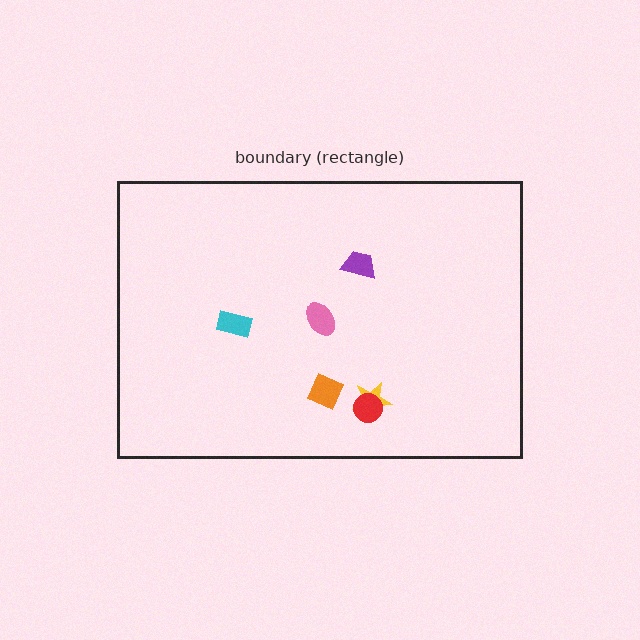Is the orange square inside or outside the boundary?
Inside.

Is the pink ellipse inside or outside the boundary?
Inside.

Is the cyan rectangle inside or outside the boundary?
Inside.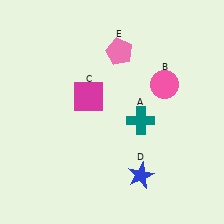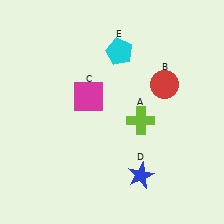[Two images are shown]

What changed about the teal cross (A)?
In Image 1, A is teal. In Image 2, it changed to lime.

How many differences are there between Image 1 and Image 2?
There are 3 differences between the two images.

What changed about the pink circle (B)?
In Image 1, B is pink. In Image 2, it changed to red.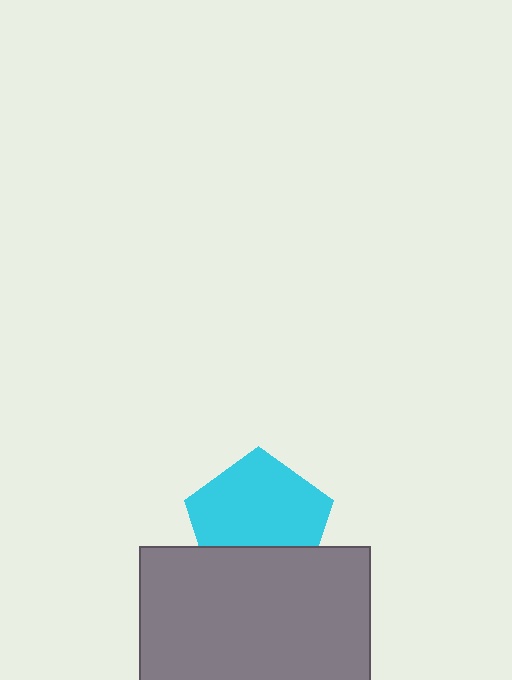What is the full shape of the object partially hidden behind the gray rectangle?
The partially hidden object is a cyan pentagon.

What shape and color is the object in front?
The object in front is a gray rectangle.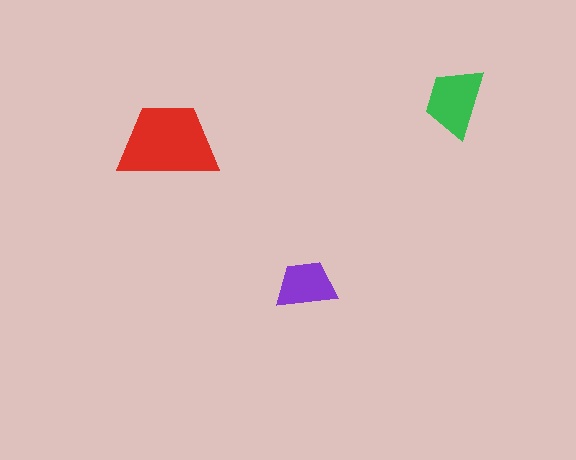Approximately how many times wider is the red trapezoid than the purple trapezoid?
About 1.5 times wider.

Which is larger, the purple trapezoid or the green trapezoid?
The green one.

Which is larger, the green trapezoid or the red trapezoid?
The red one.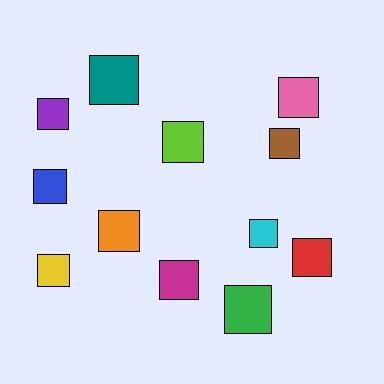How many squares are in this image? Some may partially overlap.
There are 12 squares.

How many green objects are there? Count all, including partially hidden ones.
There is 1 green object.